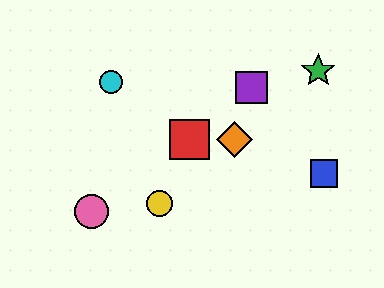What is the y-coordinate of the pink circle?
The pink circle is at y≈212.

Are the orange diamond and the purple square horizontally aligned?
No, the orange diamond is at y≈140 and the purple square is at y≈88.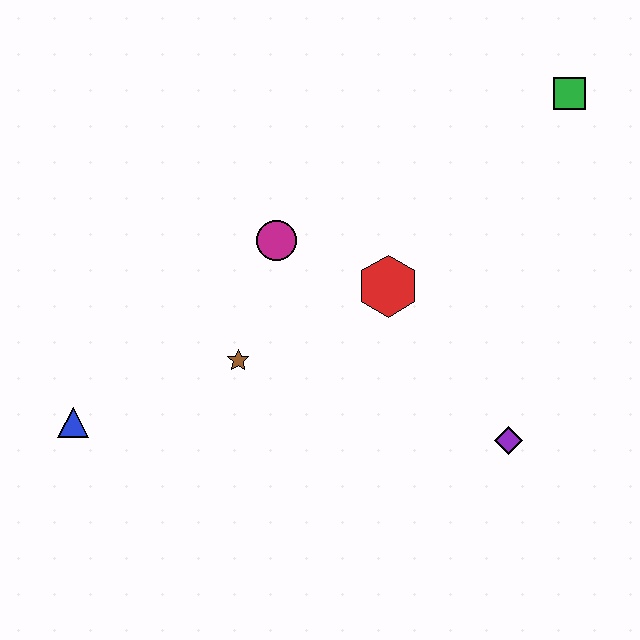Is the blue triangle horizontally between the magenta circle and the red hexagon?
No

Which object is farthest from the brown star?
The green square is farthest from the brown star.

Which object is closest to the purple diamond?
The red hexagon is closest to the purple diamond.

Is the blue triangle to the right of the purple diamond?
No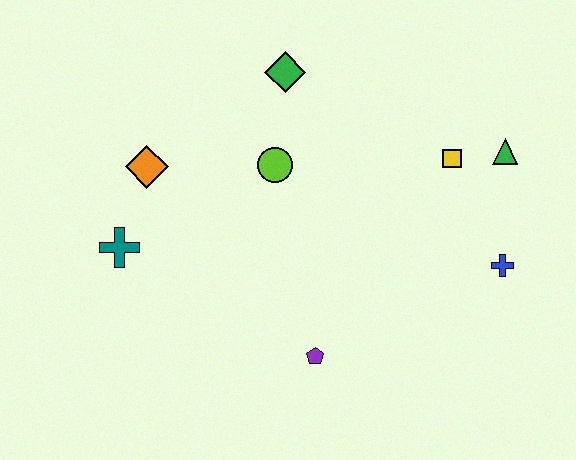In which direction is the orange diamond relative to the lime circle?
The orange diamond is to the left of the lime circle.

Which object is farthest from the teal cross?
The green triangle is farthest from the teal cross.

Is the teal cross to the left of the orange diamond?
Yes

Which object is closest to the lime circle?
The green diamond is closest to the lime circle.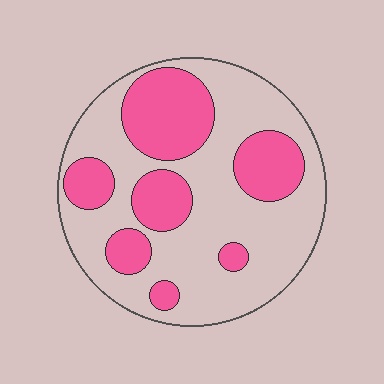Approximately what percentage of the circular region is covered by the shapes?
Approximately 35%.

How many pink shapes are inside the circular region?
7.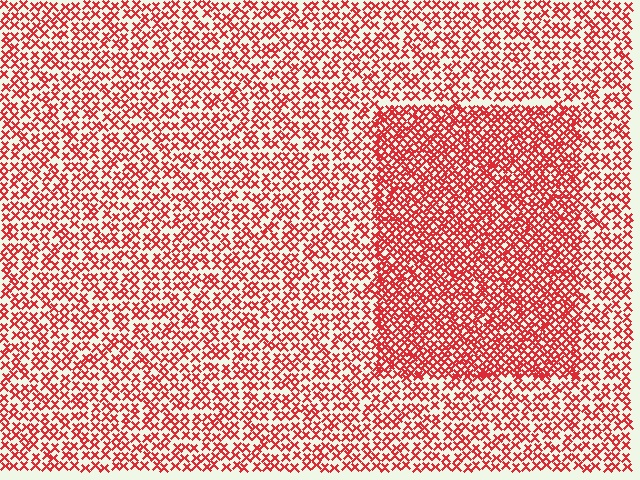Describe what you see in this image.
The image contains small red elements arranged at two different densities. A rectangle-shaped region is visible where the elements are more densely packed than the surrounding area.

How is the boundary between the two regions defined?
The boundary is defined by a change in element density (approximately 1.8x ratio). All elements are the same color, size, and shape.